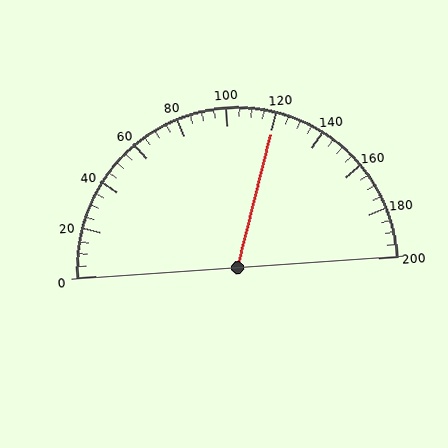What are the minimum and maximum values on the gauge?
The gauge ranges from 0 to 200.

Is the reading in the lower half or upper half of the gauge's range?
The reading is in the upper half of the range (0 to 200).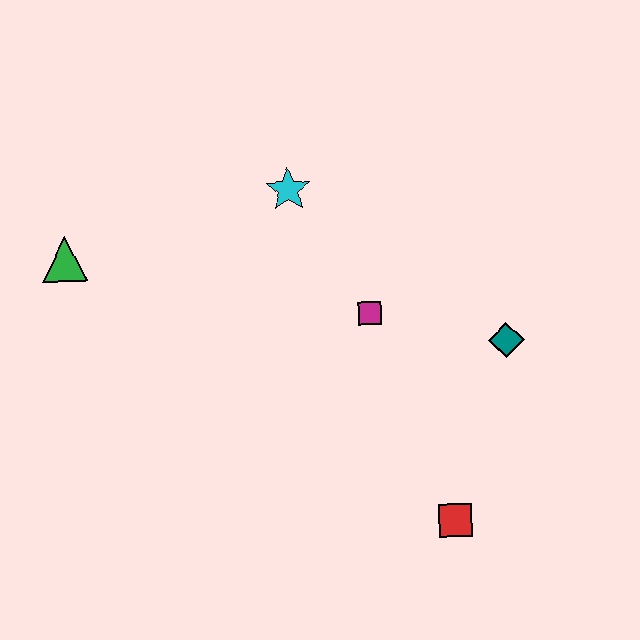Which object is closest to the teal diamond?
The magenta square is closest to the teal diamond.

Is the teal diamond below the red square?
No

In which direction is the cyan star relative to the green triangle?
The cyan star is to the right of the green triangle.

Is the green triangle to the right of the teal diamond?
No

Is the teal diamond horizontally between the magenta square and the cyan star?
No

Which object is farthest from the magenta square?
The green triangle is farthest from the magenta square.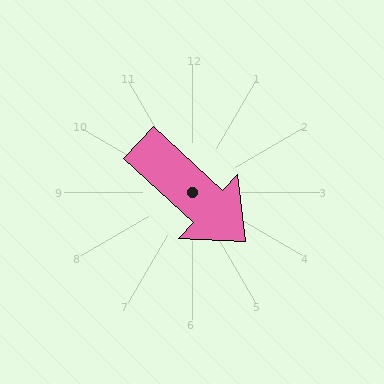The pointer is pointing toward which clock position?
Roughly 4 o'clock.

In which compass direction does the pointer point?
Southeast.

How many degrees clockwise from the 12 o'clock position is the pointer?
Approximately 133 degrees.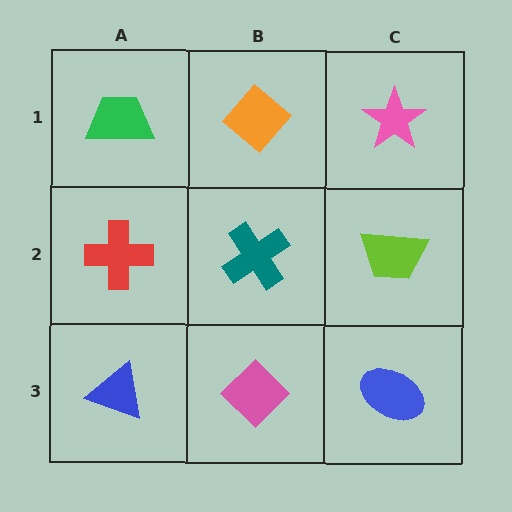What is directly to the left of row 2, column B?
A red cross.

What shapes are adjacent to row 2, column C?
A pink star (row 1, column C), a blue ellipse (row 3, column C), a teal cross (row 2, column B).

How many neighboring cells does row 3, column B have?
3.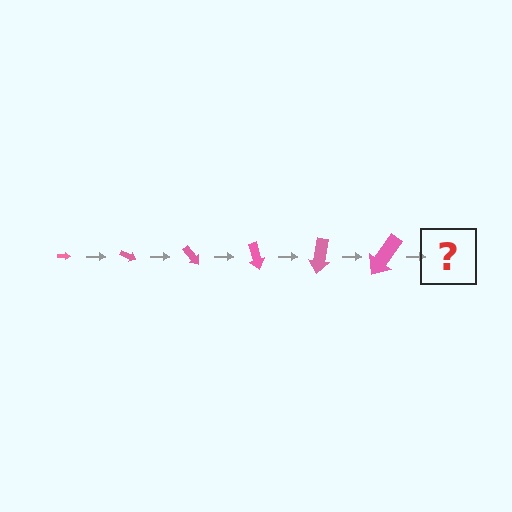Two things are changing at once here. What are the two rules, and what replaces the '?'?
The two rules are that the arrow grows larger each step and it rotates 25 degrees each step. The '?' should be an arrow, larger than the previous one and rotated 150 degrees from the start.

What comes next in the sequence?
The next element should be an arrow, larger than the previous one and rotated 150 degrees from the start.